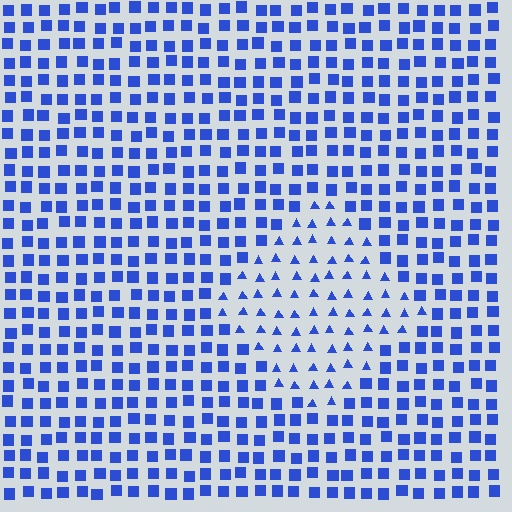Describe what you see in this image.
The image is filled with small blue elements arranged in a uniform grid. A diamond-shaped region contains triangles, while the surrounding area contains squares. The boundary is defined purely by the change in element shape.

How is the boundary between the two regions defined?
The boundary is defined by a change in element shape: triangles inside vs. squares outside. All elements share the same color and spacing.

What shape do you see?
I see a diamond.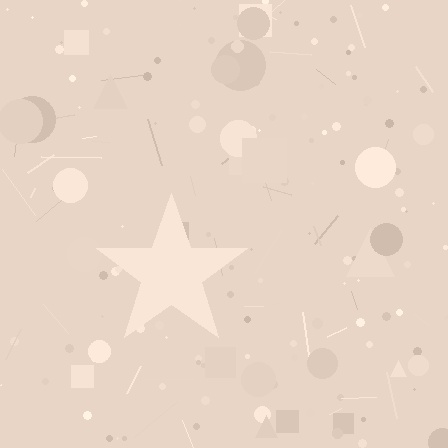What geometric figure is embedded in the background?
A star is embedded in the background.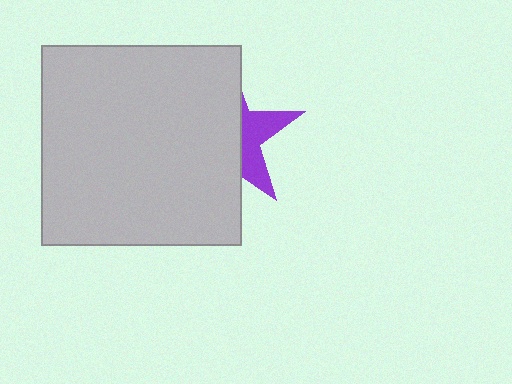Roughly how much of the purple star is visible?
A small part of it is visible (roughly 34%).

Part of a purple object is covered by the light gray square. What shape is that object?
It is a star.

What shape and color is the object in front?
The object in front is a light gray square.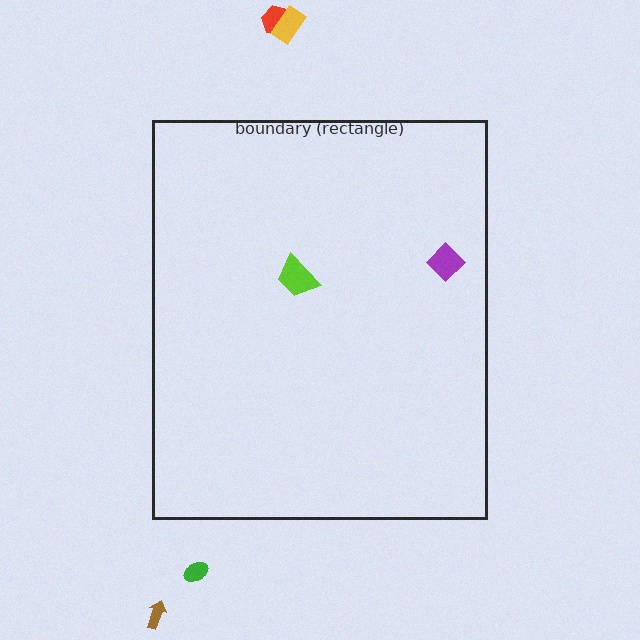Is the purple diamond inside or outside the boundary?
Inside.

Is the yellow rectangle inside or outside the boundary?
Outside.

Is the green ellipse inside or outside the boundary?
Outside.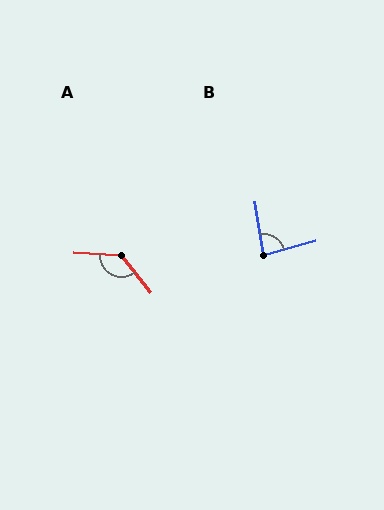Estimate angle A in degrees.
Approximately 130 degrees.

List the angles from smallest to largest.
B (83°), A (130°).